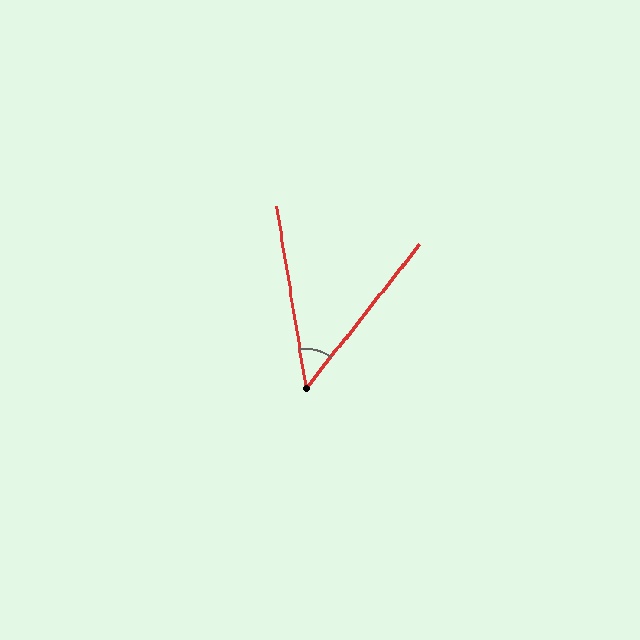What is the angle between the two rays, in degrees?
Approximately 47 degrees.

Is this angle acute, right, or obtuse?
It is acute.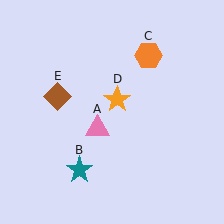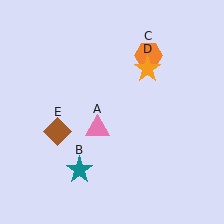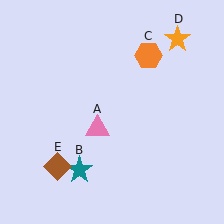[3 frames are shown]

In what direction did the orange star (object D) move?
The orange star (object D) moved up and to the right.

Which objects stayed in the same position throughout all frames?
Pink triangle (object A) and teal star (object B) and orange hexagon (object C) remained stationary.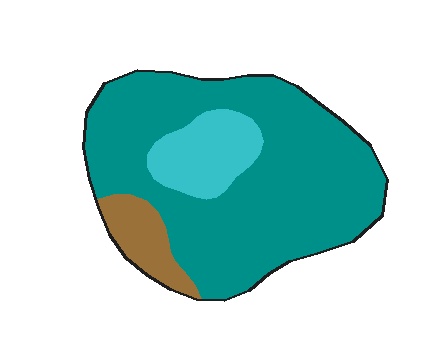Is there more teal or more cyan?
Teal.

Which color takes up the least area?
Brown, at roughly 10%.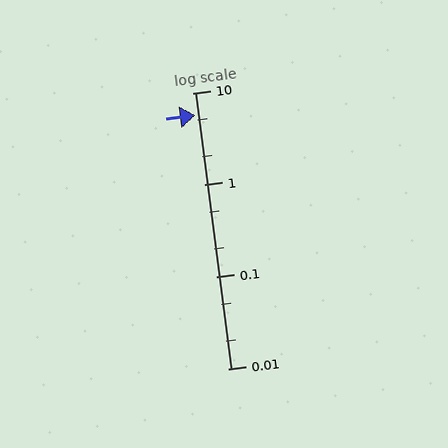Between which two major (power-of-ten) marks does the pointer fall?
The pointer is between 1 and 10.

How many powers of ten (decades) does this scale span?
The scale spans 3 decades, from 0.01 to 10.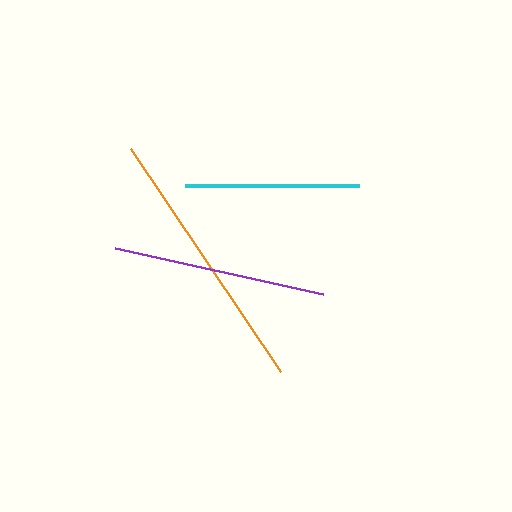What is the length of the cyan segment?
The cyan segment is approximately 174 pixels long.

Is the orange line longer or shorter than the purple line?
The orange line is longer than the purple line.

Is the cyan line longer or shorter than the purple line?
The purple line is longer than the cyan line.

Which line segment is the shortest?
The cyan line is the shortest at approximately 174 pixels.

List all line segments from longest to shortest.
From longest to shortest: orange, purple, cyan.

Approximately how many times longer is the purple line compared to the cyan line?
The purple line is approximately 1.2 times the length of the cyan line.